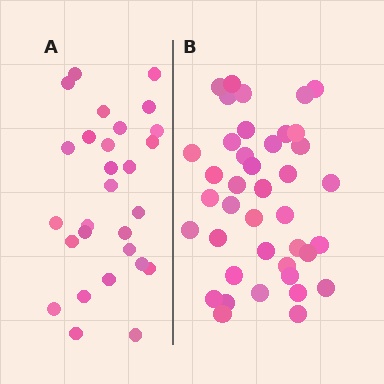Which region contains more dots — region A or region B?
Region B (the right region) has more dots.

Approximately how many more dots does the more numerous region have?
Region B has roughly 12 or so more dots than region A.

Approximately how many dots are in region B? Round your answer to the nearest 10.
About 40 dots.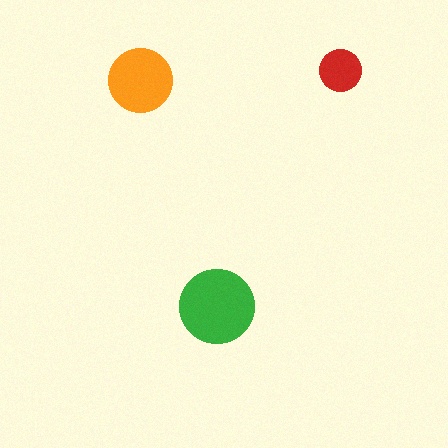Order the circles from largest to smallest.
the green one, the orange one, the red one.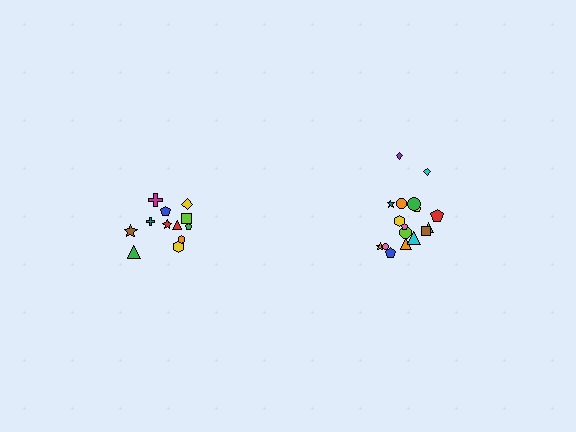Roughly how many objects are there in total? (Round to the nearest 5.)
Roughly 30 objects in total.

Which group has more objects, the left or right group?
The right group.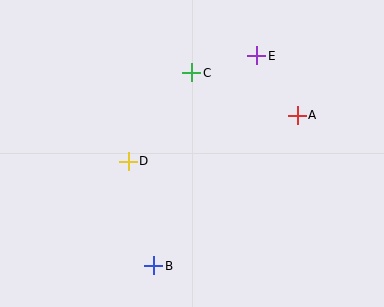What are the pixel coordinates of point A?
Point A is at (297, 115).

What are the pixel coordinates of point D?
Point D is at (128, 161).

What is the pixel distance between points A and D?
The distance between A and D is 175 pixels.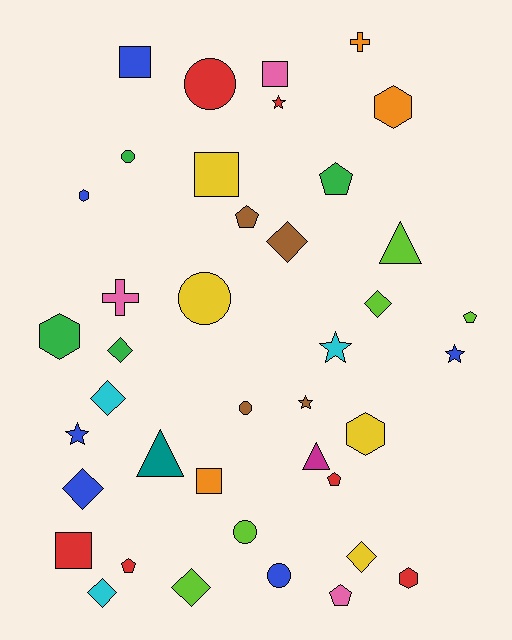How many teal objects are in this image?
There is 1 teal object.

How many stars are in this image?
There are 5 stars.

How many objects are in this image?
There are 40 objects.